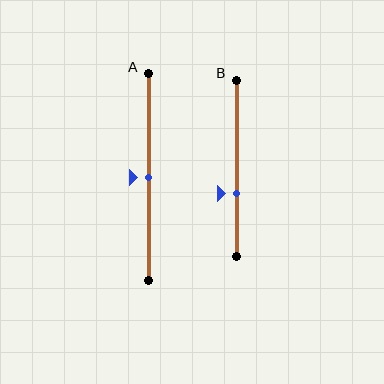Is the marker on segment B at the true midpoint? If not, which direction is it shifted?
No, the marker on segment B is shifted downward by about 14% of the segment length.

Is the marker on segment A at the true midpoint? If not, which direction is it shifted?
Yes, the marker on segment A is at the true midpoint.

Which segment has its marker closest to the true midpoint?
Segment A has its marker closest to the true midpoint.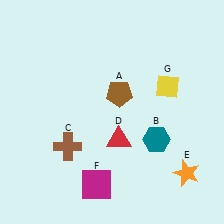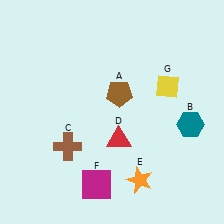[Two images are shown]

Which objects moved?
The objects that moved are: the teal hexagon (B), the orange star (E).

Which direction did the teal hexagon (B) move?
The teal hexagon (B) moved right.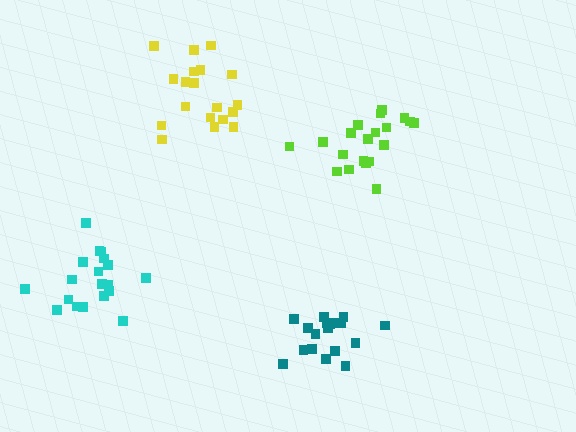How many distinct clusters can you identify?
There are 4 distinct clusters.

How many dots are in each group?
Group 1: 18 dots, Group 2: 19 dots, Group 3: 19 dots, Group 4: 20 dots (76 total).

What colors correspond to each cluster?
The clusters are colored: teal, cyan, yellow, lime.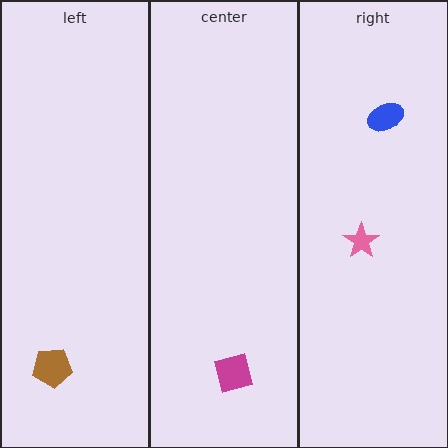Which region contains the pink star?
The right region.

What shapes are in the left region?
The brown pentagon.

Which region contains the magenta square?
The center region.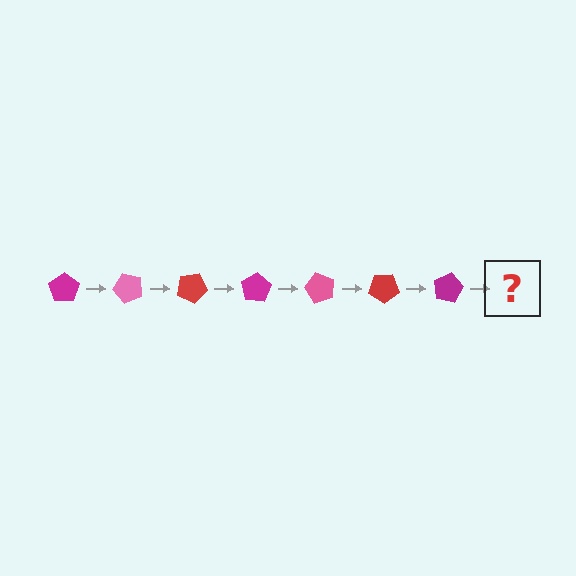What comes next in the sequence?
The next element should be a pink pentagon, rotated 350 degrees from the start.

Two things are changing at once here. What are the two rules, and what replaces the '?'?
The two rules are that it rotates 50 degrees each step and the color cycles through magenta, pink, and red. The '?' should be a pink pentagon, rotated 350 degrees from the start.